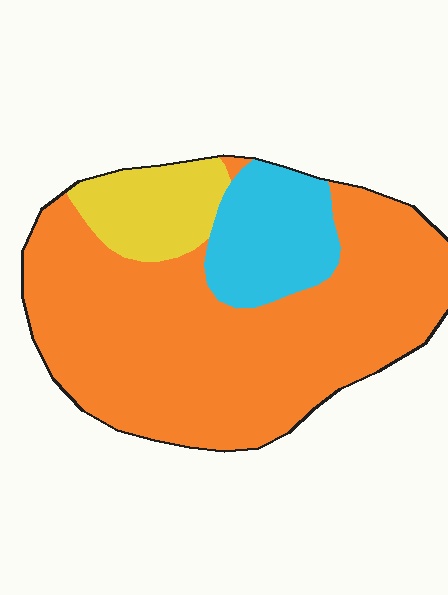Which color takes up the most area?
Orange, at roughly 70%.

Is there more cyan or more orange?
Orange.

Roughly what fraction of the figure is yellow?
Yellow covers around 10% of the figure.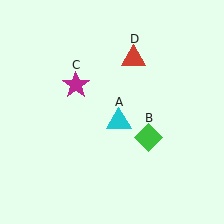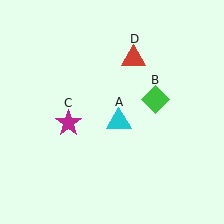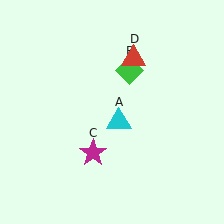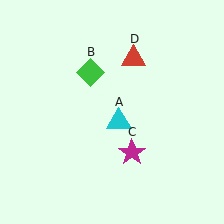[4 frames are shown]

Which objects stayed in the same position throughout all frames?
Cyan triangle (object A) and red triangle (object D) remained stationary.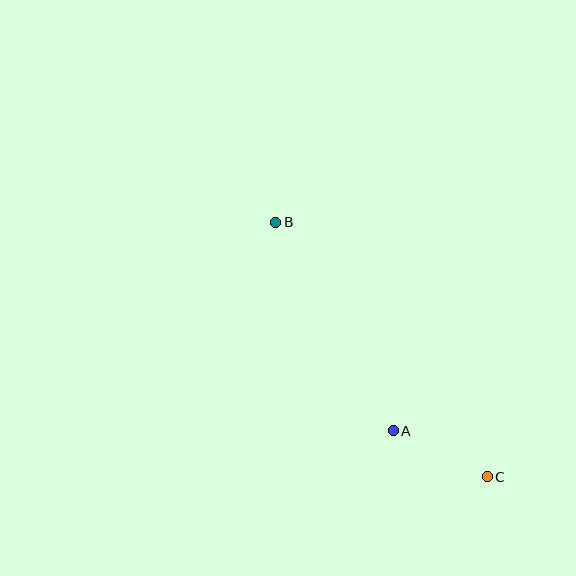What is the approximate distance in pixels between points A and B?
The distance between A and B is approximately 239 pixels.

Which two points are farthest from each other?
Points B and C are farthest from each other.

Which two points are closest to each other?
Points A and C are closest to each other.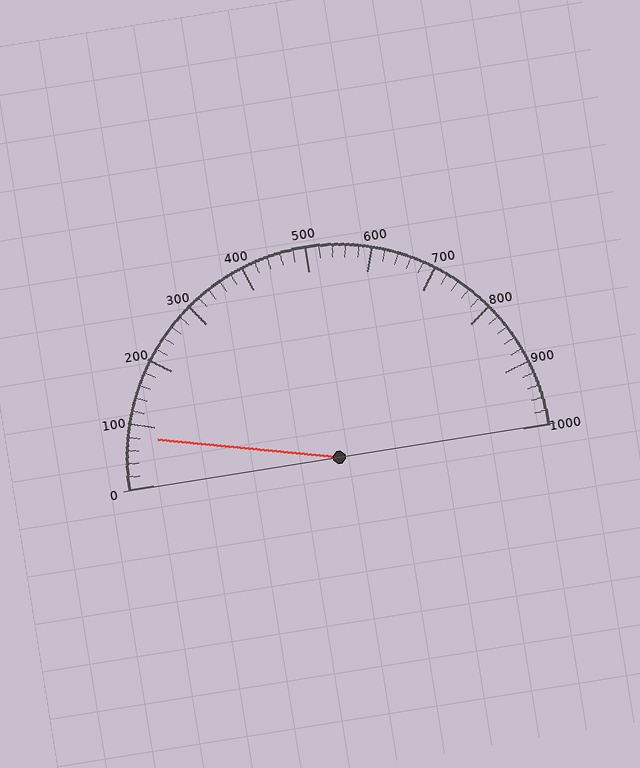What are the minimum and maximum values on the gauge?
The gauge ranges from 0 to 1000.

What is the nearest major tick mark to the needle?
The nearest major tick mark is 100.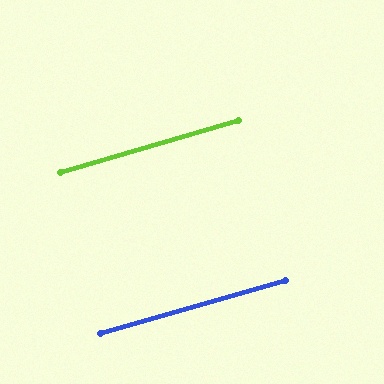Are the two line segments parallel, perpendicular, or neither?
Parallel — their directions differ by only 0.5°.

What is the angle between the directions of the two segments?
Approximately 0 degrees.